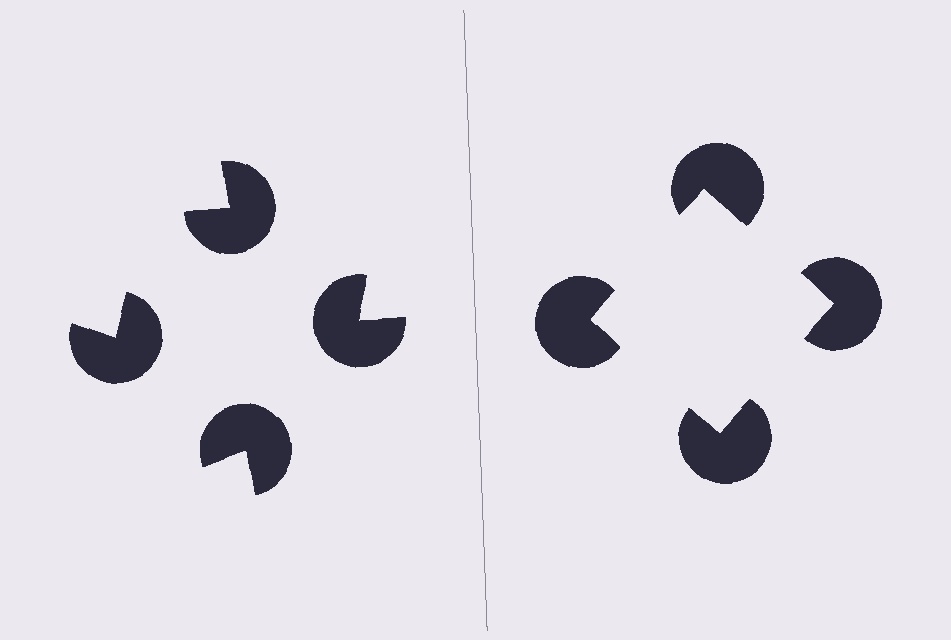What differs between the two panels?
The pac-man discs are positioned identically on both sides; only the wedge orientations differ. On the right they align to a square; on the left they are misaligned.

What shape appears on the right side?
An illusory square.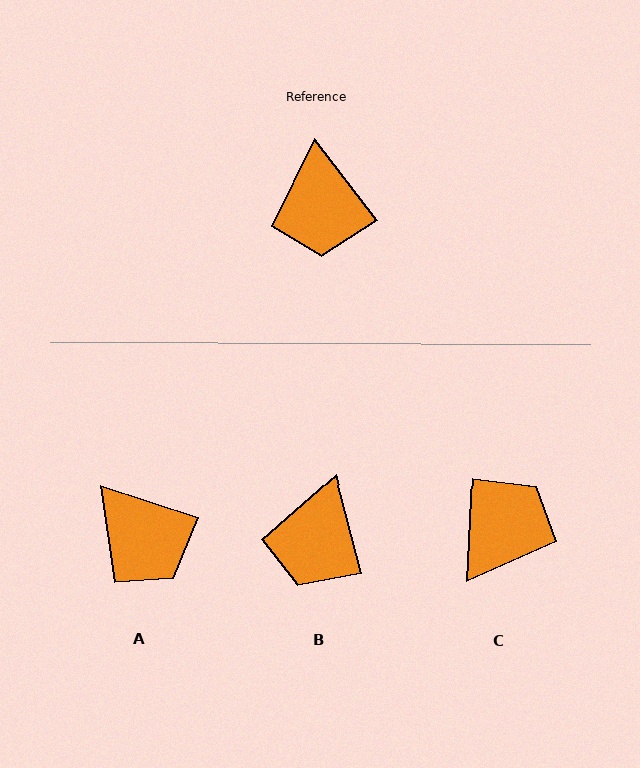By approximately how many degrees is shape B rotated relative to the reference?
Approximately 23 degrees clockwise.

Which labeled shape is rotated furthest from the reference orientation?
C, about 140 degrees away.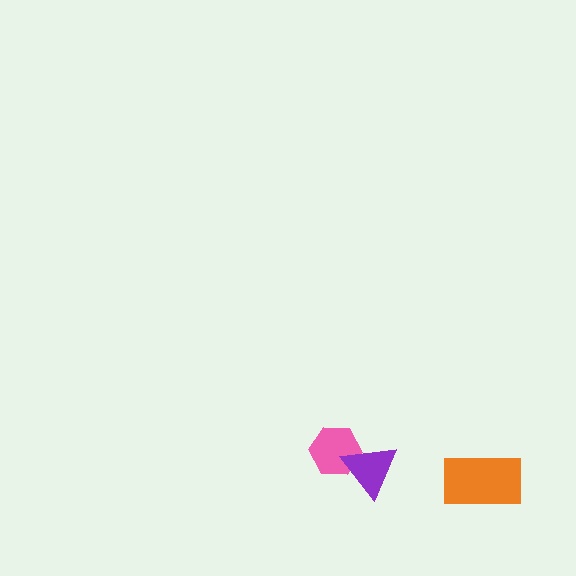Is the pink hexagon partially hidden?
Yes, it is partially covered by another shape.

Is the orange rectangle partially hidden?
No, no other shape covers it.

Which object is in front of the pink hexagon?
The purple triangle is in front of the pink hexagon.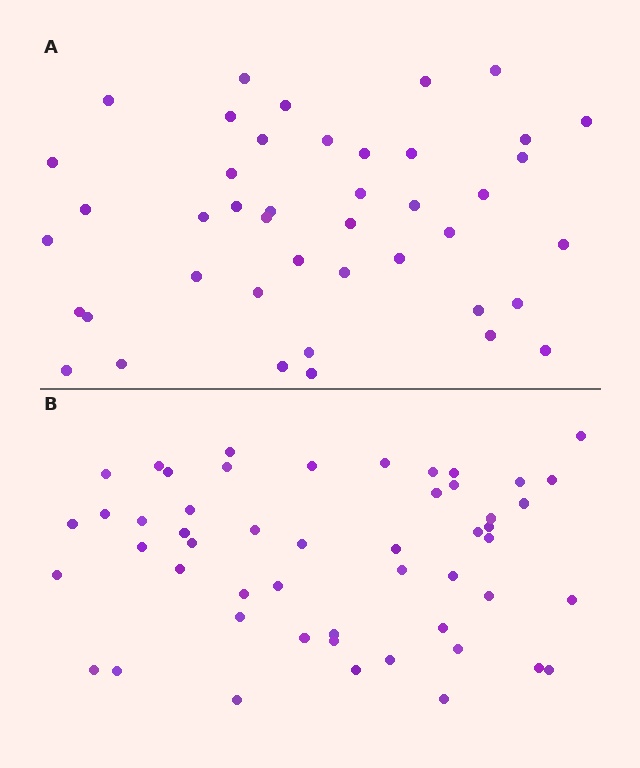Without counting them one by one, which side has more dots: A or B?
Region B (the bottom region) has more dots.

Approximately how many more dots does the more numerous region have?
Region B has roughly 8 or so more dots than region A.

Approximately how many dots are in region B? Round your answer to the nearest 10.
About 50 dots. (The exact count is 51, which rounds to 50.)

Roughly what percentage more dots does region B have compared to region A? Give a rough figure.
About 20% more.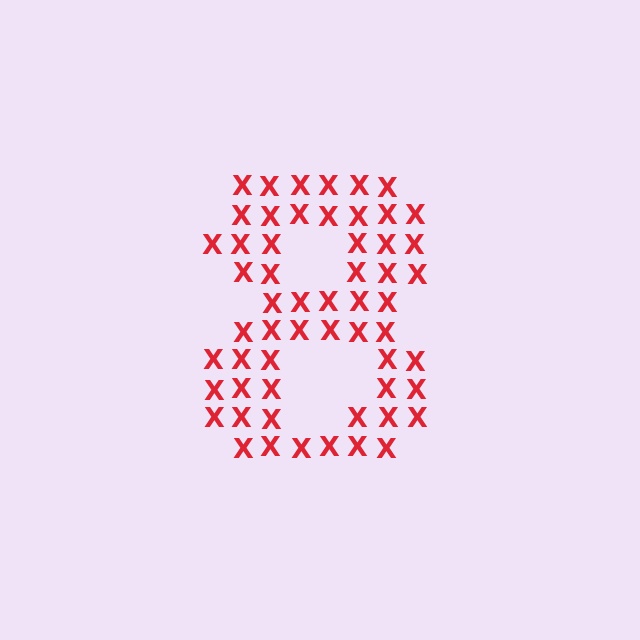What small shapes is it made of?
It is made of small letter X's.